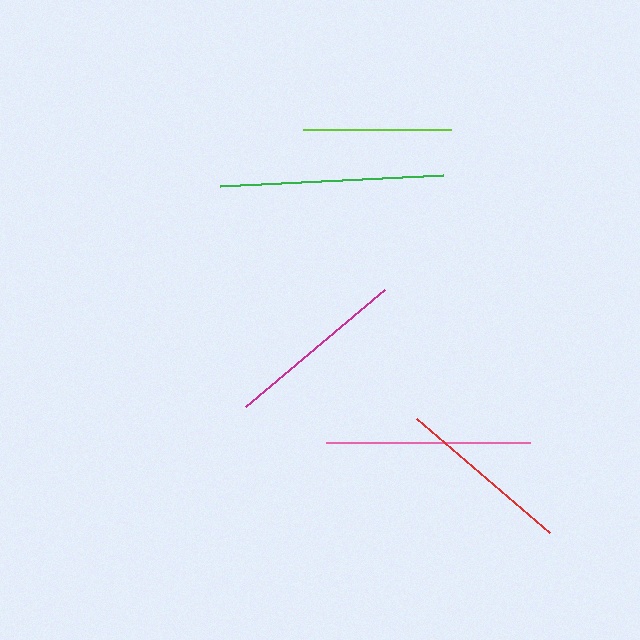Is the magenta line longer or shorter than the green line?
The green line is longer than the magenta line.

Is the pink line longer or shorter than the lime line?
The pink line is longer than the lime line.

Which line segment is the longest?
The green line is the longest at approximately 223 pixels.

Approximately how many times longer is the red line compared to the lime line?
The red line is approximately 1.2 times the length of the lime line.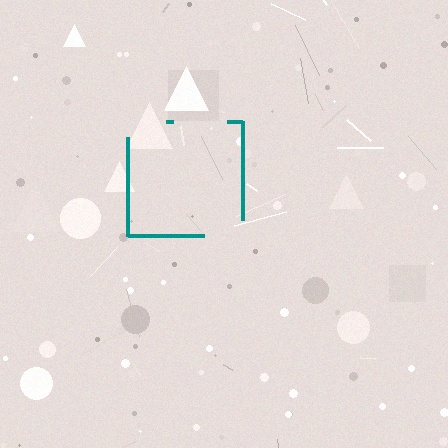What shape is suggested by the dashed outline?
The dashed outline suggests a square.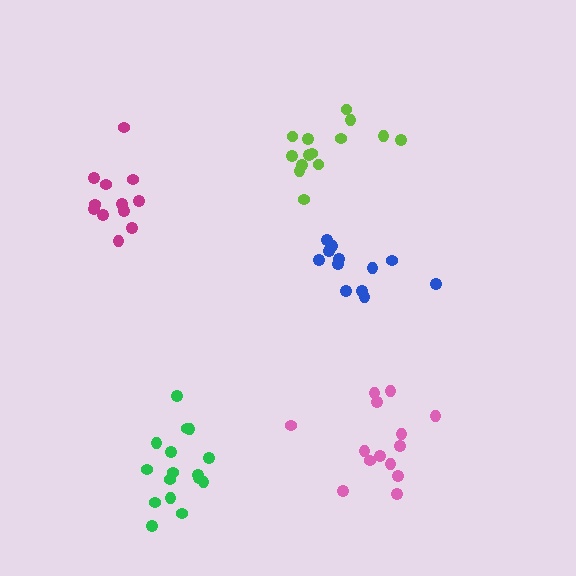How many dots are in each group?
Group 1: 14 dots, Group 2: 12 dots, Group 3: 14 dots, Group 4: 16 dots, Group 5: 12 dots (68 total).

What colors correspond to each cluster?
The clusters are colored: pink, magenta, lime, green, blue.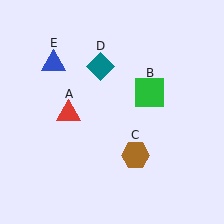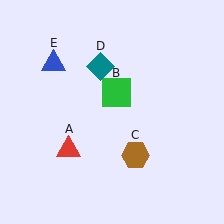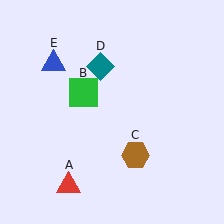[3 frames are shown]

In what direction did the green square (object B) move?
The green square (object B) moved left.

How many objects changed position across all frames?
2 objects changed position: red triangle (object A), green square (object B).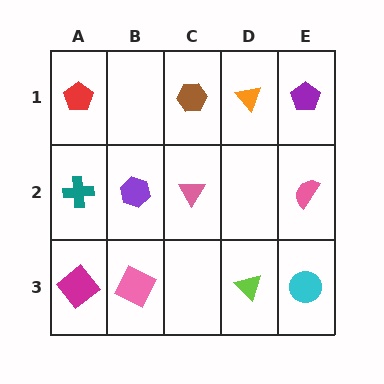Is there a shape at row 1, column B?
No, that cell is empty.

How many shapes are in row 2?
4 shapes.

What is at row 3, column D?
A lime triangle.